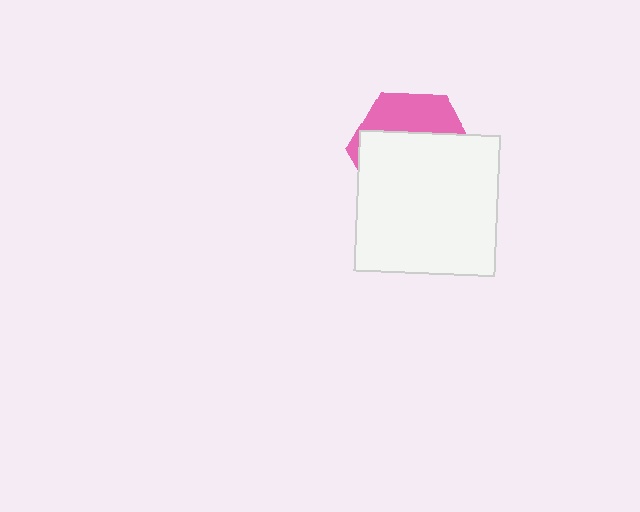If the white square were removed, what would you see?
You would see the complete pink hexagon.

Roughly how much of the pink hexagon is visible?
A small part of it is visible (roughly 31%).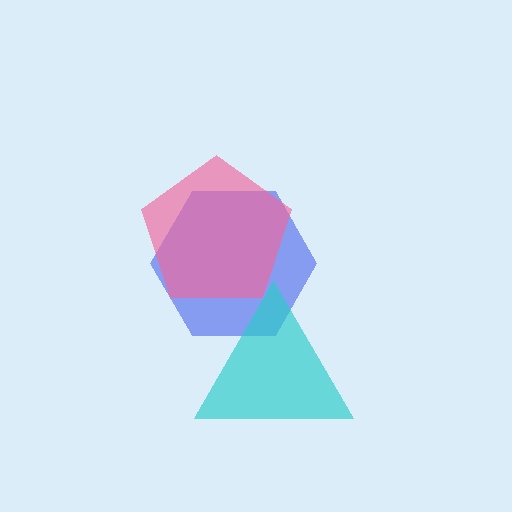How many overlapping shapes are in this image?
There are 3 overlapping shapes in the image.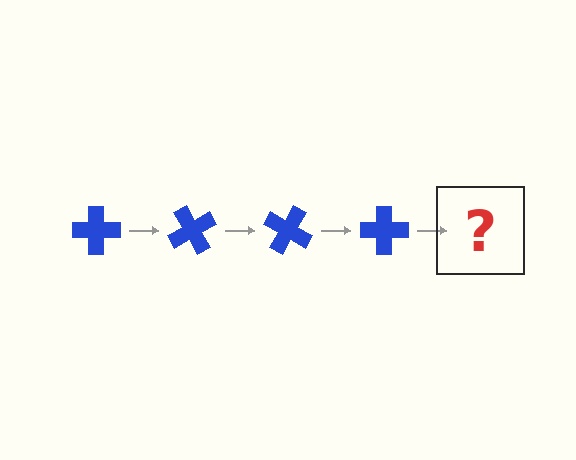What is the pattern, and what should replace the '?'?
The pattern is that the cross rotates 60 degrees each step. The '?' should be a blue cross rotated 240 degrees.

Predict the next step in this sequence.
The next step is a blue cross rotated 240 degrees.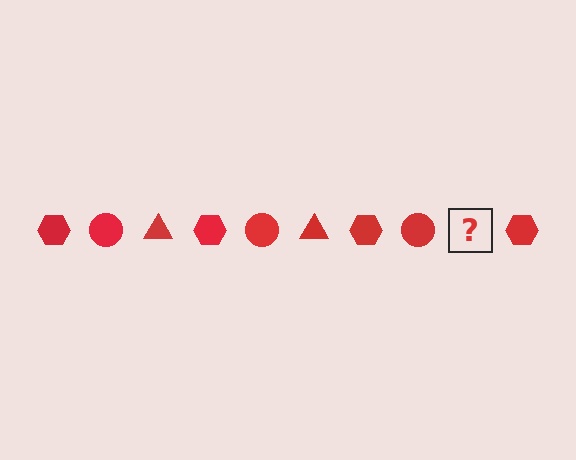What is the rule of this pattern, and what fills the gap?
The rule is that the pattern cycles through hexagon, circle, triangle shapes in red. The gap should be filled with a red triangle.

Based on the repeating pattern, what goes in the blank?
The blank should be a red triangle.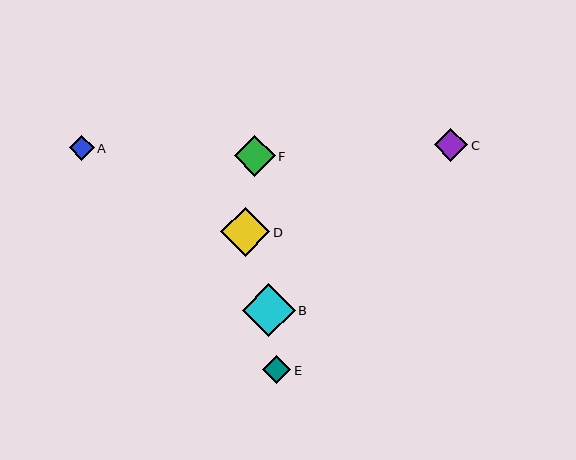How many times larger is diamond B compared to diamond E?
Diamond B is approximately 1.9 times the size of diamond E.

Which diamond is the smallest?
Diamond A is the smallest with a size of approximately 25 pixels.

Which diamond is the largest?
Diamond B is the largest with a size of approximately 53 pixels.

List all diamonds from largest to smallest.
From largest to smallest: B, D, F, C, E, A.